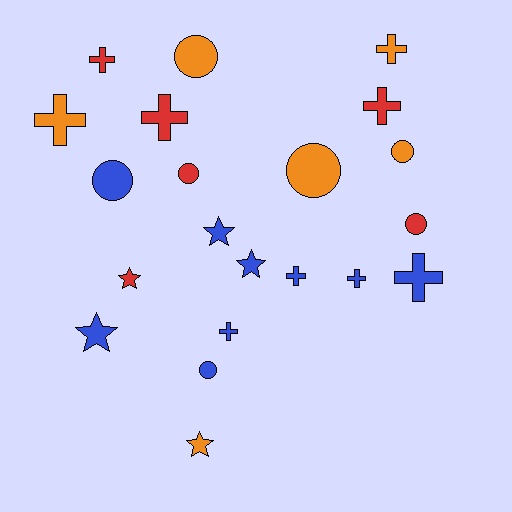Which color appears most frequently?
Blue, with 9 objects.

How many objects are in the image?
There are 21 objects.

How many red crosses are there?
There are 3 red crosses.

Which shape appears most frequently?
Cross, with 9 objects.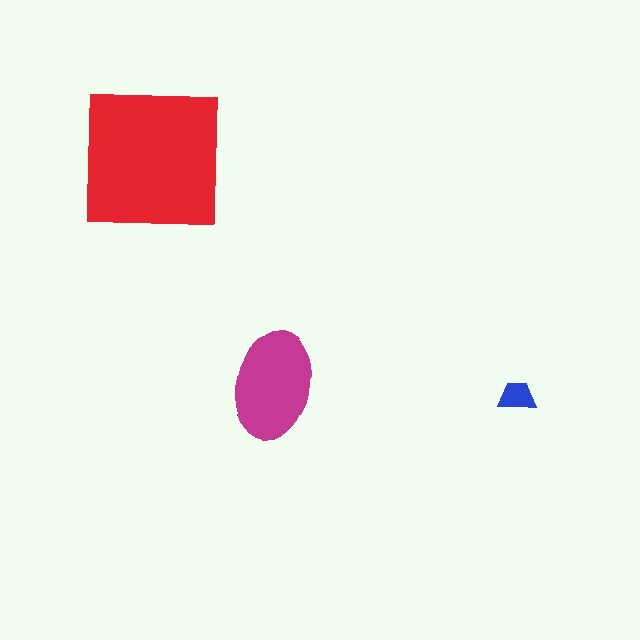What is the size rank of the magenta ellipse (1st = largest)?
2nd.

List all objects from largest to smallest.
The red square, the magenta ellipse, the blue trapezoid.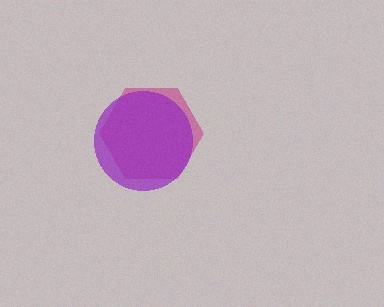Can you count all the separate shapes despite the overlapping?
Yes, there are 2 separate shapes.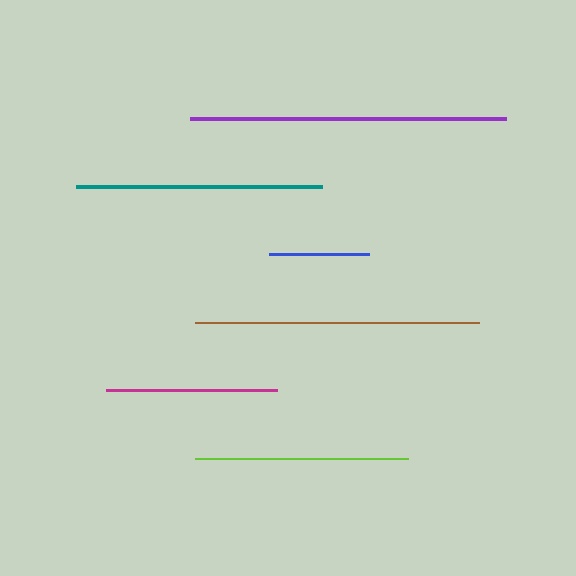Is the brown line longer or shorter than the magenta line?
The brown line is longer than the magenta line.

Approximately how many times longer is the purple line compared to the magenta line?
The purple line is approximately 1.8 times the length of the magenta line.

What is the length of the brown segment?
The brown segment is approximately 284 pixels long.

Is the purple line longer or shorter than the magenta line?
The purple line is longer than the magenta line.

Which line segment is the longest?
The purple line is the longest at approximately 316 pixels.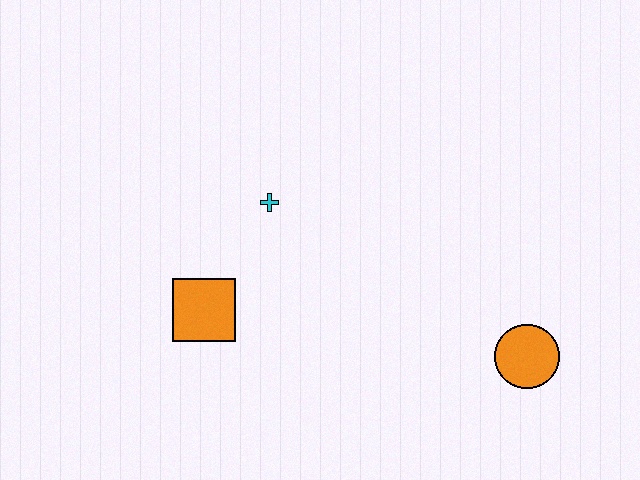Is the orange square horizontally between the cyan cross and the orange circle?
No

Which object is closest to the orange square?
The cyan cross is closest to the orange square.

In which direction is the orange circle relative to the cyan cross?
The orange circle is to the right of the cyan cross.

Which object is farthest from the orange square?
The orange circle is farthest from the orange square.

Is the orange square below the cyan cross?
Yes